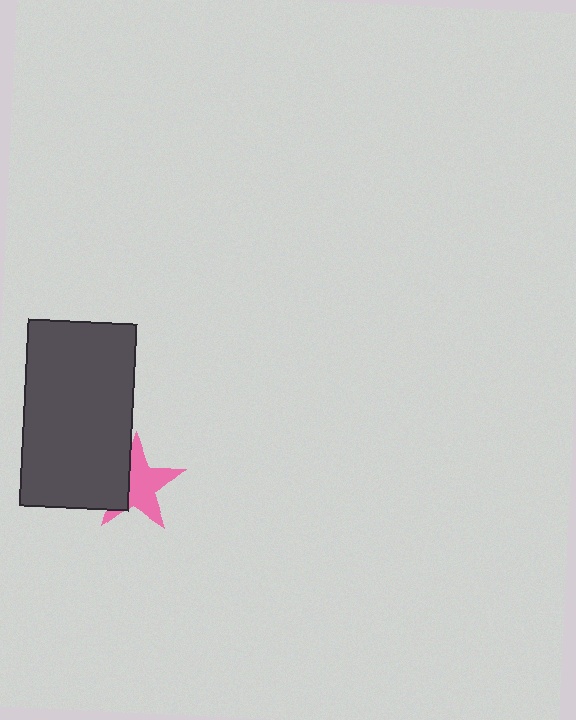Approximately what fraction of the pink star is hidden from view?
Roughly 35% of the pink star is hidden behind the dark gray rectangle.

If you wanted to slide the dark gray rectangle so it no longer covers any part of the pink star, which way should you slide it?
Slide it left — that is the most direct way to separate the two shapes.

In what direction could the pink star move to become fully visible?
The pink star could move right. That would shift it out from behind the dark gray rectangle entirely.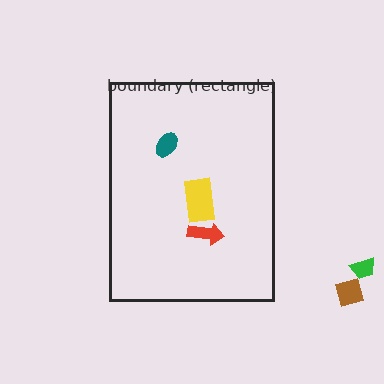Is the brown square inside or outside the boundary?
Outside.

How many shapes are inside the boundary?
3 inside, 2 outside.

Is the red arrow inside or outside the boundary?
Inside.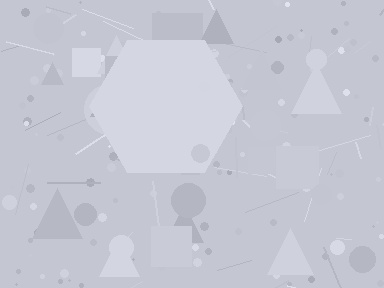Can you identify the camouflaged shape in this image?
The camouflaged shape is a hexagon.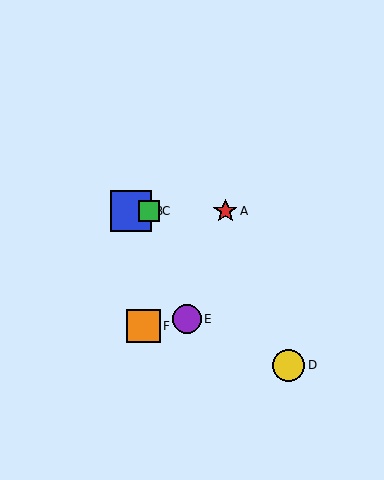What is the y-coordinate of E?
Object E is at y≈319.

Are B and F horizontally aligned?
No, B is at y≈211 and F is at y≈326.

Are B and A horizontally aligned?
Yes, both are at y≈211.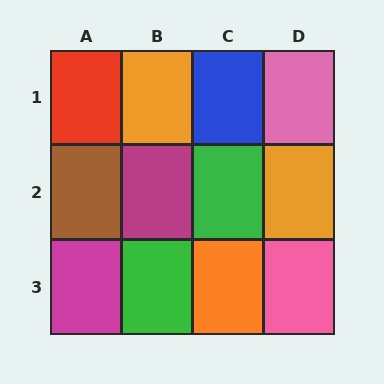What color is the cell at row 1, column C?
Blue.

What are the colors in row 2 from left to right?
Brown, magenta, green, orange.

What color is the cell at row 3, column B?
Green.